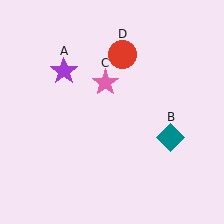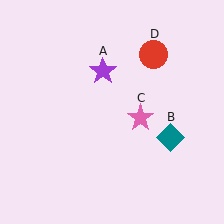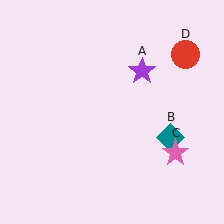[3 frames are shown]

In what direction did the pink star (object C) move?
The pink star (object C) moved down and to the right.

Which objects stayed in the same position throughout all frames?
Teal diamond (object B) remained stationary.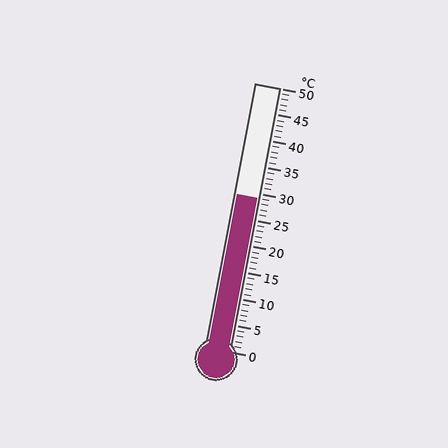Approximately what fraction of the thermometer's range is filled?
The thermometer is filled to approximately 60% of its range.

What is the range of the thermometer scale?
The thermometer scale ranges from 0°C to 50°C.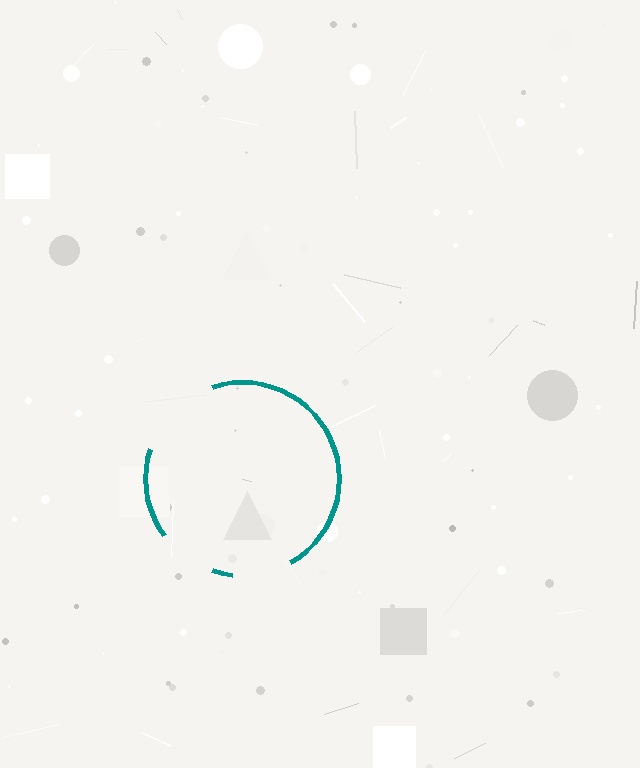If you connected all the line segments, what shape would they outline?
They would outline a circle.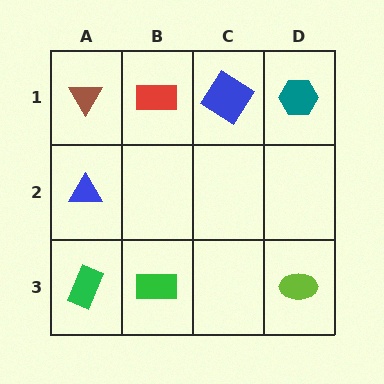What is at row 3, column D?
A lime ellipse.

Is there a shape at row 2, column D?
No, that cell is empty.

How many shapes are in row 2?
1 shape.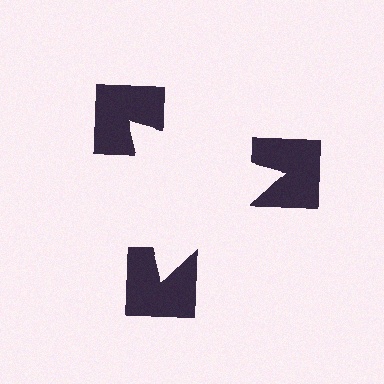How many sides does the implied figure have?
3 sides.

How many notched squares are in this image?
There are 3 — one at each vertex of the illusory triangle.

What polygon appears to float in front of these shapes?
An illusory triangle — its edges are inferred from the aligned wedge cuts in the notched squares, not physically drawn.